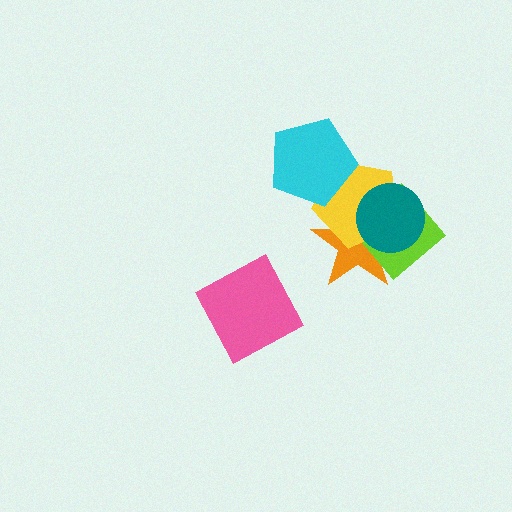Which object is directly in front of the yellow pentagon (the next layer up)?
The teal circle is directly in front of the yellow pentagon.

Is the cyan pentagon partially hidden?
No, no other shape covers it.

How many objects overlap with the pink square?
0 objects overlap with the pink square.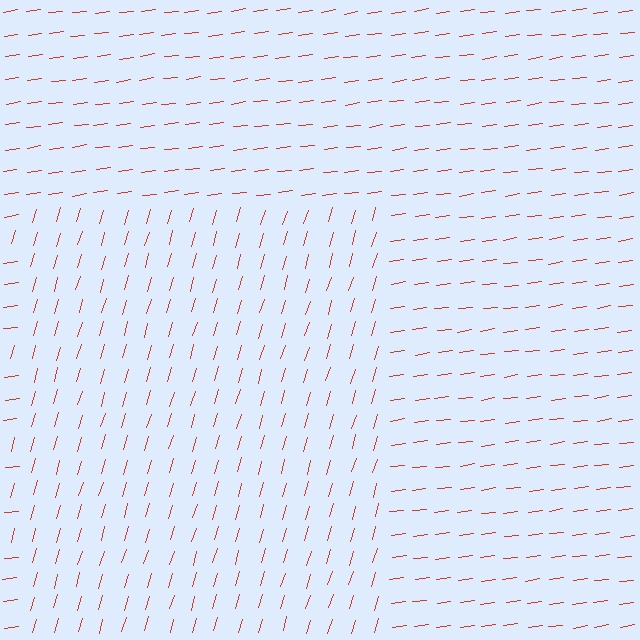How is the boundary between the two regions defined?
The boundary is defined purely by a change in line orientation (approximately 66 degrees difference). All lines are the same color and thickness.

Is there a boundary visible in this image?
Yes, there is a texture boundary formed by a change in line orientation.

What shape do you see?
I see a rectangle.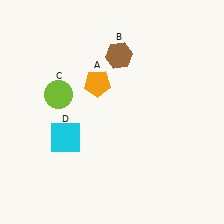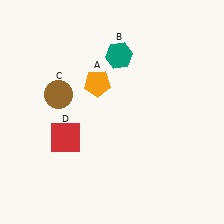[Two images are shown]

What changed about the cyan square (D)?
In Image 1, D is cyan. In Image 2, it changed to red.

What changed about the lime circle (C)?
In Image 1, C is lime. In Image 2, it changed to brown.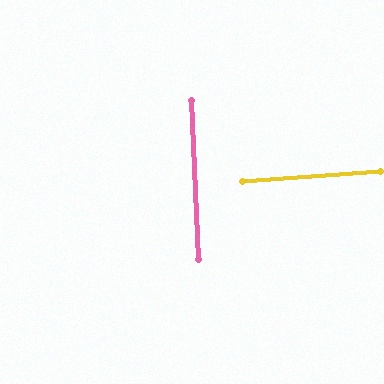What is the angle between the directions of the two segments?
Approximately 89 degrees.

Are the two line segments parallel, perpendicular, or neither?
Perpendicular — they meet at approximately 89°.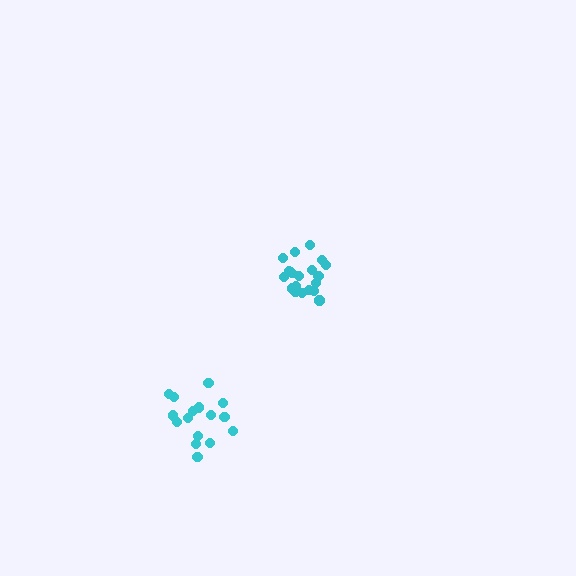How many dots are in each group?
Group 1: 16 dots, Group 2: 20 dots (36 total).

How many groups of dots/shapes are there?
There are 2 groups.